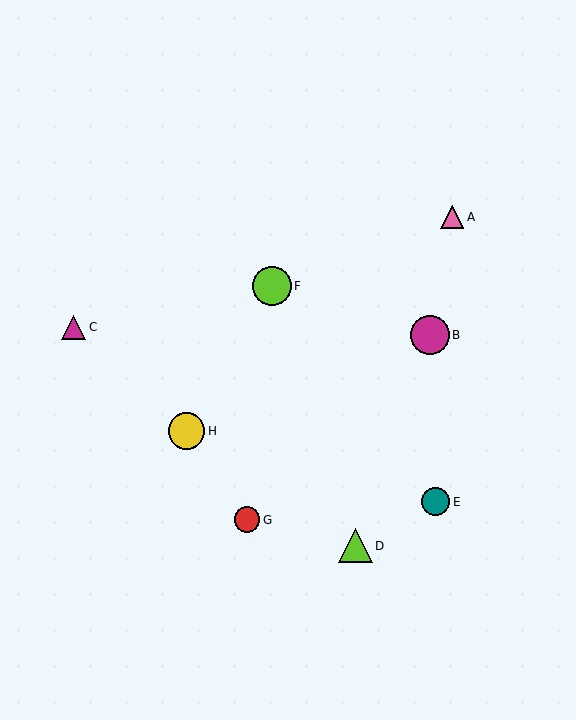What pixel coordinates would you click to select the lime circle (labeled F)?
Click at (272, 286) to select the lime circle F.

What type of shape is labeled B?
Shape B is a magenta circle.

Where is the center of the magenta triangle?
The center of the magenta triangle is at (74, 327).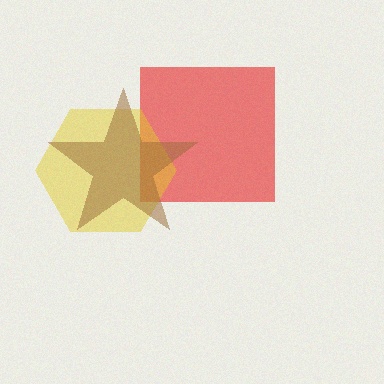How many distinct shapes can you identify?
There are 3 distinct shapes: a red square, a yellow hexagon, a brown star.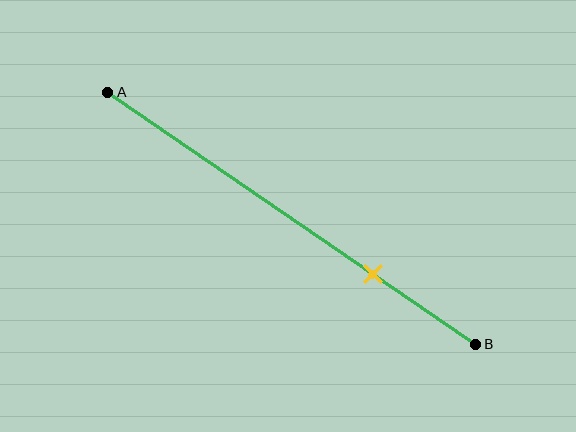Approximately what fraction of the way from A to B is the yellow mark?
The yellow mark is approximately 70% of the way from A to B.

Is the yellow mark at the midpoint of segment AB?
No, the mark is at about 70% from A, not at the 50% midpoint.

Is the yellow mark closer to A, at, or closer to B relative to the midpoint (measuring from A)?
The yellow mark is closer to point B than the midpoint of segment AB.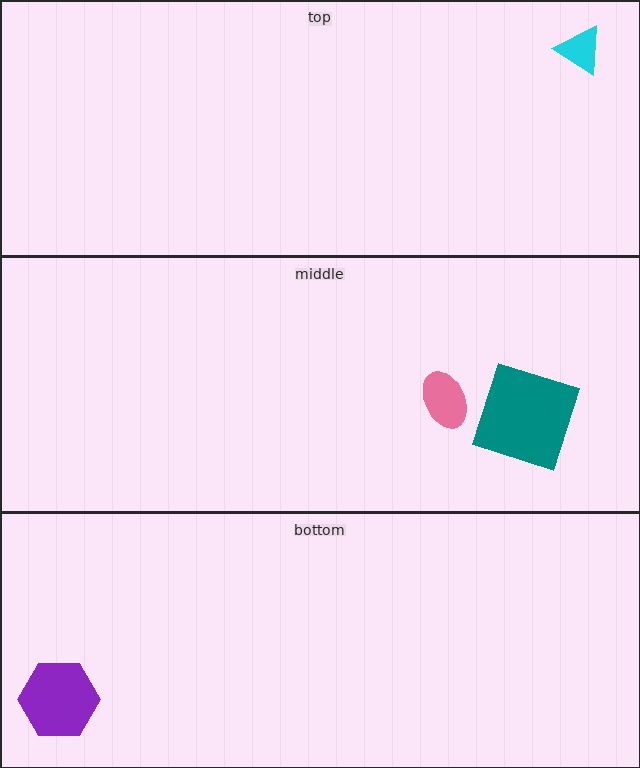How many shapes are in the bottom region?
1.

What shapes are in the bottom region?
The purple hexagon.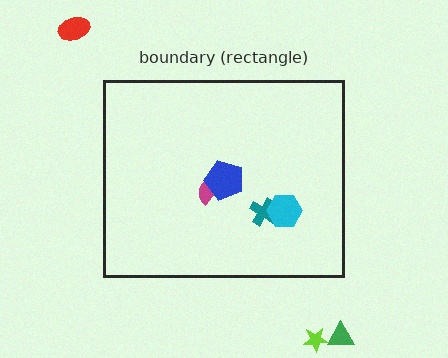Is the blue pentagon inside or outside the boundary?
Inside.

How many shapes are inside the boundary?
4 inside, 3 outside.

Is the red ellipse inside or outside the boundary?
Outside.